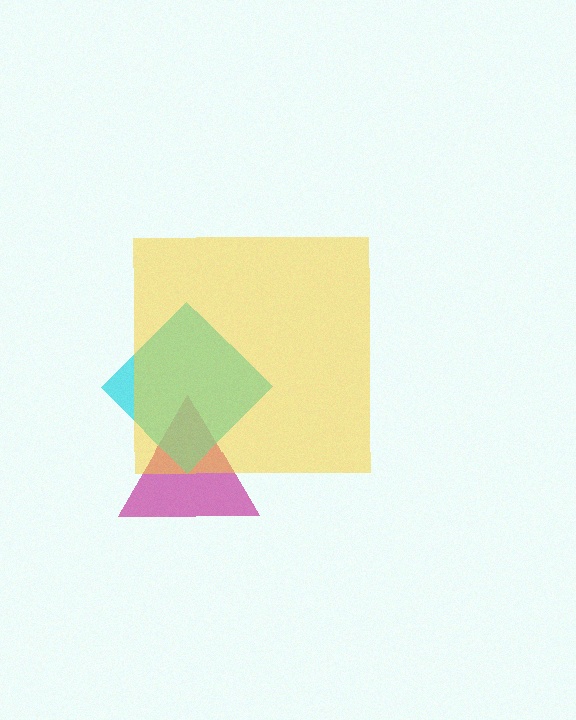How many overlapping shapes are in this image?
There are 3 overlapping shapes in the image.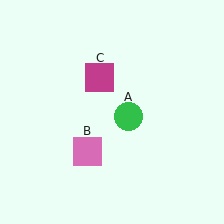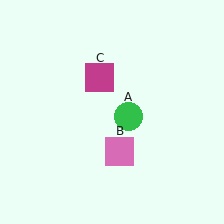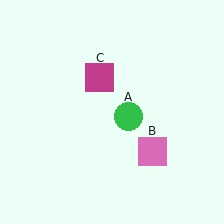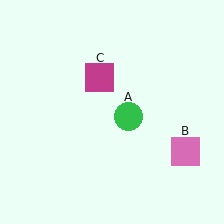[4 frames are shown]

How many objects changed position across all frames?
1 object changed position: pink square (object B).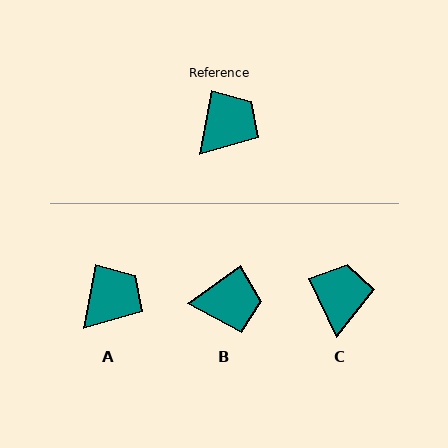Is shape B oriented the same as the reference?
No, it is off by about 44 degrees.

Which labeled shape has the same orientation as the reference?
A.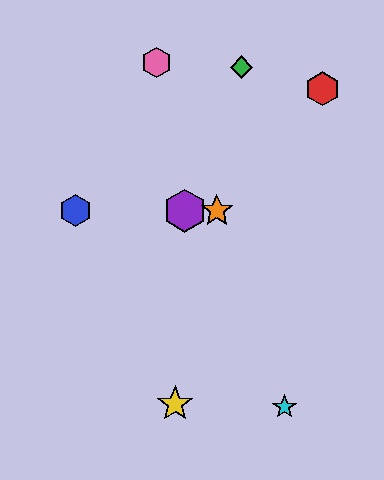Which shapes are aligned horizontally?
The blue hexagon, the purple hexagon, the orange star are aligned horizontally.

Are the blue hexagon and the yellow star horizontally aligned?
No, the blue hexagon is at y≈211 and the yellow star is at y≈404.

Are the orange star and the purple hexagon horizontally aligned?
Yes, both are at y≈211.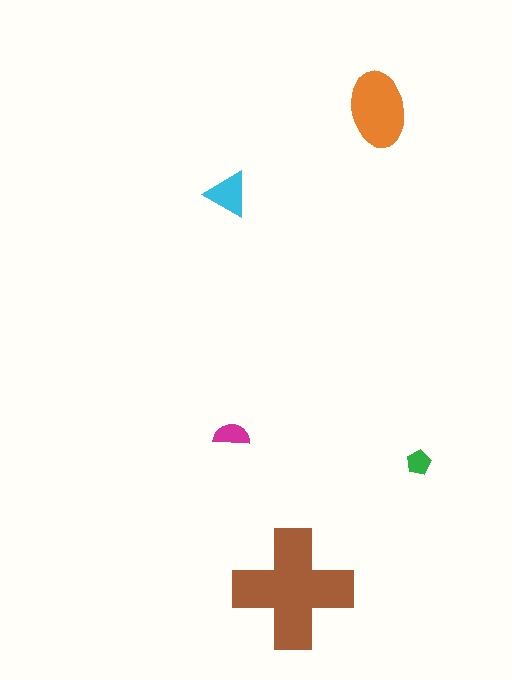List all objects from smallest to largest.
The green pentagon, the magenta semicircle, the cyan triangle, the orange ellipse, the brown cross.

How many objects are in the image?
There are 5 objects in the image.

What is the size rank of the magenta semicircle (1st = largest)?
4th.